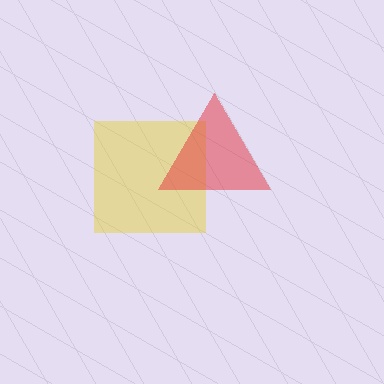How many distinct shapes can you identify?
There are 2 distinct shapes: a yellow square, a red triangle.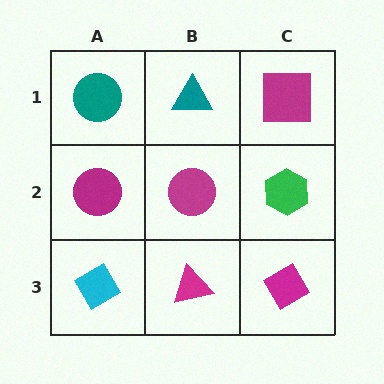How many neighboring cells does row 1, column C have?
2.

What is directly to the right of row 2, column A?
A magenta circle.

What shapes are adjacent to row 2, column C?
A magenta square (row 1, column C), a magenta diamond (row 3, column C), a magenta circle (row 2, column B).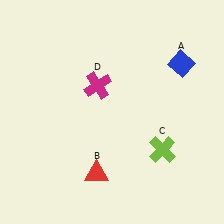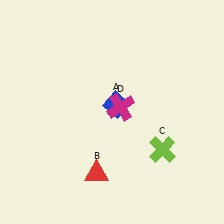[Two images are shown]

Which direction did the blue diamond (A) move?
The blue diamond (A) moved left.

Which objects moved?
The objects that moved are: the blue diamond (A), the magenta cross (D).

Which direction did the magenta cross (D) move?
The magenta cross (D) moved right.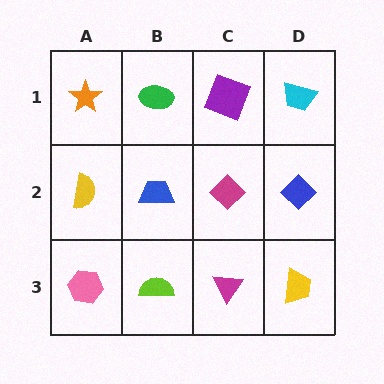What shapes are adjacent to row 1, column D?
A blue diamond (row 2, column D), a purple square (row 1, column C).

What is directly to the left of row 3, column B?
A pink hexagon.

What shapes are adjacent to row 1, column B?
A blue trapezoid (row 2, column B), an orange star (row 1, column A), a purple square (row 1, column C).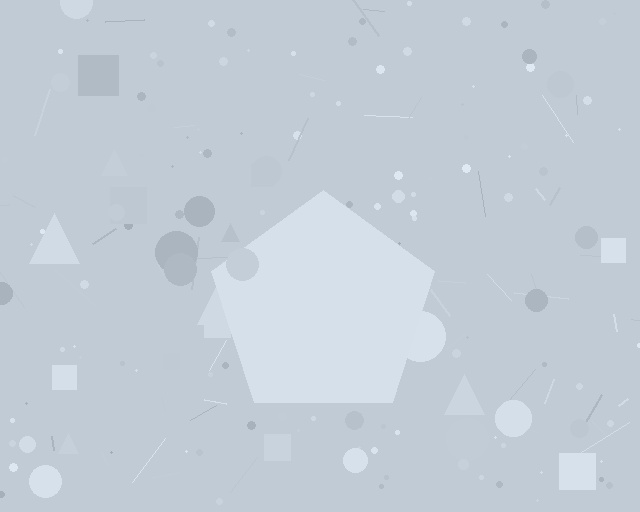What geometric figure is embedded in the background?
A pentagon is embedded in the background.